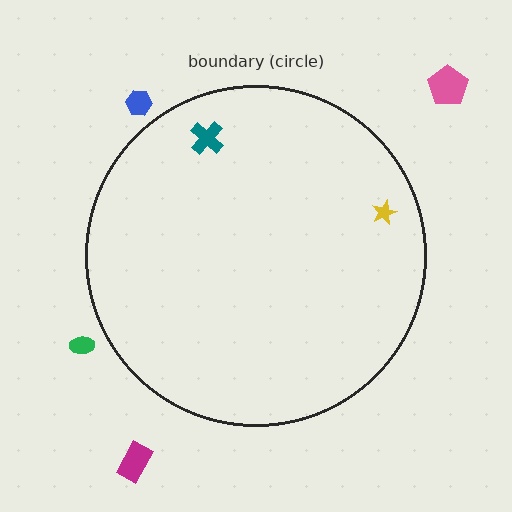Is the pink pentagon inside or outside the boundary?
Outside.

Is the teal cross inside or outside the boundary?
Inside.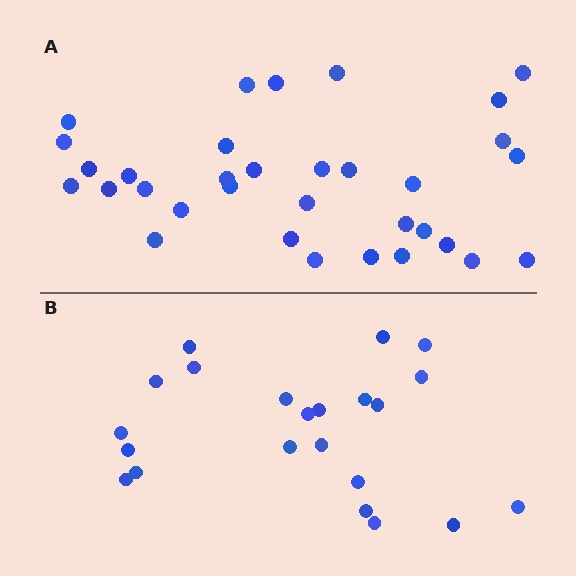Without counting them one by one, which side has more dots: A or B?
Region A (the top region) has more dots.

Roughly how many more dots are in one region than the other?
Region A has roughly 12 or so more dots than region B.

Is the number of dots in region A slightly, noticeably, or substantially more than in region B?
Region A has substantially more. The ratio is roughly 1.5 to 1.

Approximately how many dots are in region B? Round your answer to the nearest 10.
About 20 dots. (The exact count is 22, which rounds to 20.)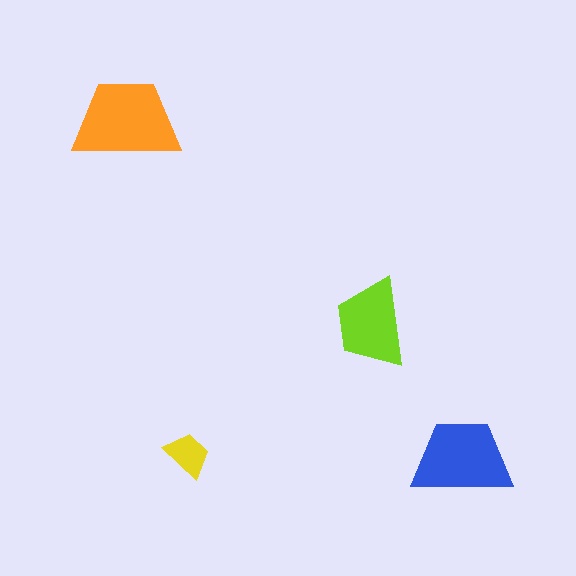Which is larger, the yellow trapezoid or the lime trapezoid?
The lime one.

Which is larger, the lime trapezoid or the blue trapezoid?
The blue one.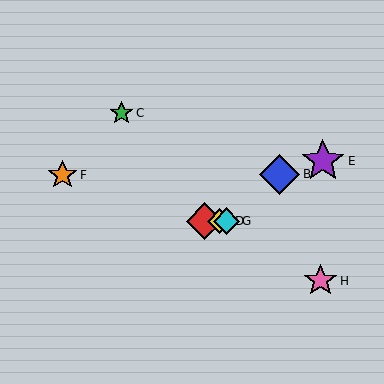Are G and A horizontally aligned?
Yes, both are at y≈221.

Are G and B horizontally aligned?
No, G is at y≈221 and B is at y≈174.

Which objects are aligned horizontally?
Objects A, D, G are aligned horizontally.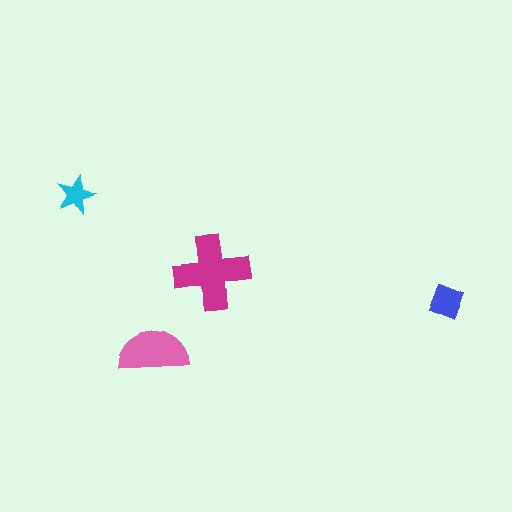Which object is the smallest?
The cyan star.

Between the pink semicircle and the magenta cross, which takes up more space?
The magenta cross.